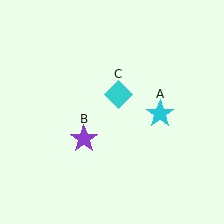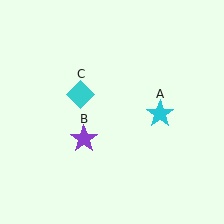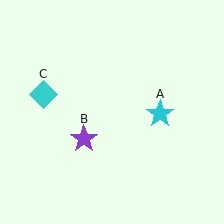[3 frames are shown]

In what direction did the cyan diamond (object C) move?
The cyan diamond (object C) moved left.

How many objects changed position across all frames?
1 object changed position: cyan diamond (object C).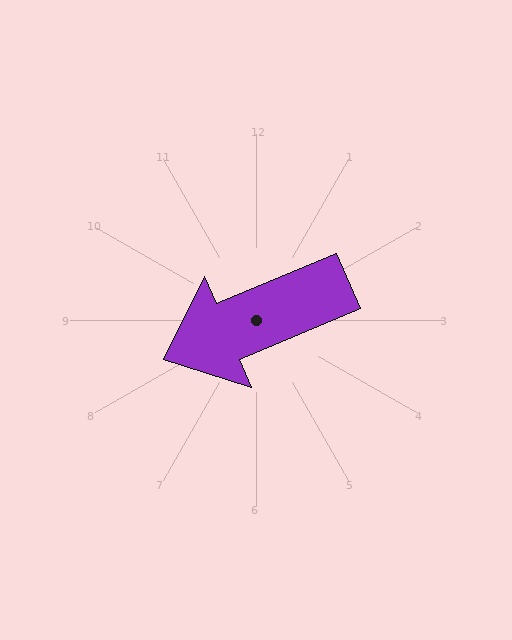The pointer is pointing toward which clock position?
Roughly 8 o'clock.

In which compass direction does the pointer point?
Southwest.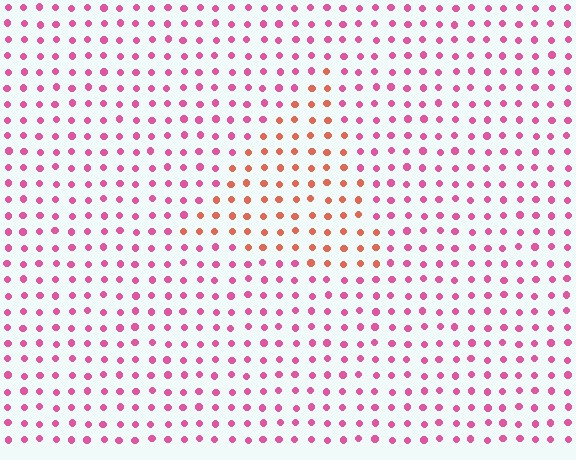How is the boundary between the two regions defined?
The boundary is defined purely by a slight shift in hue (about 41 degrees). Spacing, size, and orientation are identical on both sides.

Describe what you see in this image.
The image is filled with small pink elements in a uniform arrangement. A triangle-shaped region is visible where the elements are tinted to a slightly different hue, forming a subtle color boundary.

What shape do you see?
I see a triangle.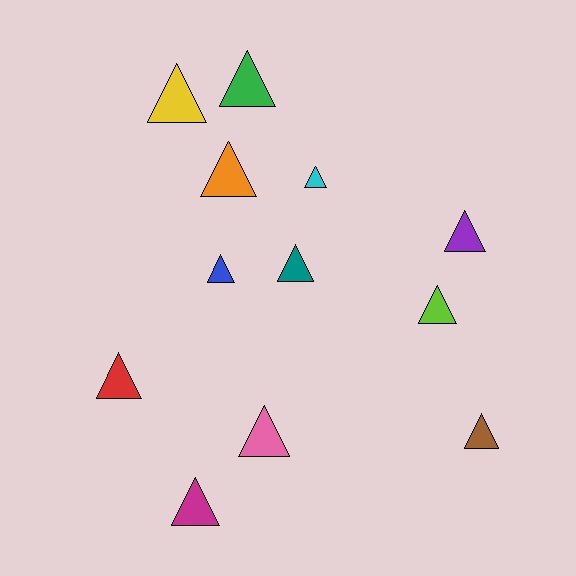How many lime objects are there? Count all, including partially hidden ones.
There is 1 lime object.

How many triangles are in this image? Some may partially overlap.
There are 12 triangles.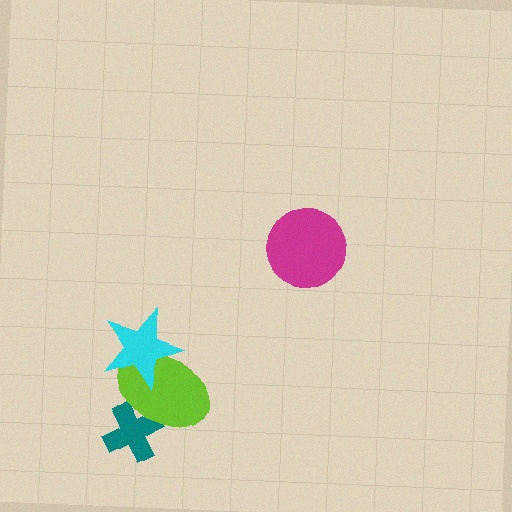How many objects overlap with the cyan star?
1 object overlaps with the cyan star.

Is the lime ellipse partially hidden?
Yes, it is partially covered by another shape.